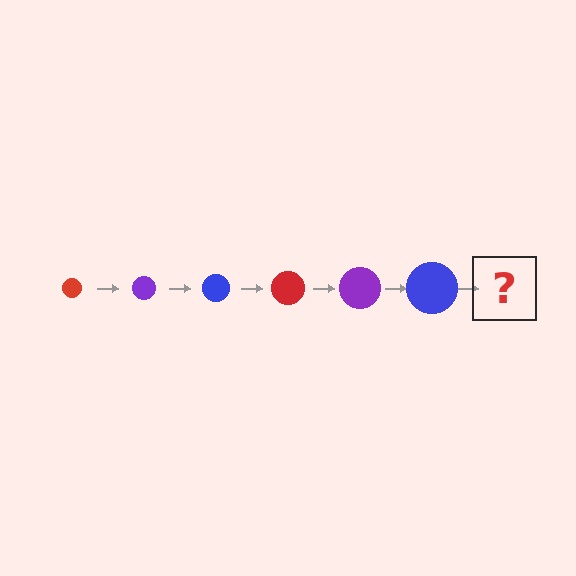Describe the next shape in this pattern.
It should be a red circle, larger than the previous one.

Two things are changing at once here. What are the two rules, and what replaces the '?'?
The two rules are that the circle grows larger each step and the color cycles through red, purple, and blue. The '?' should be a red circle, larger than the previous one.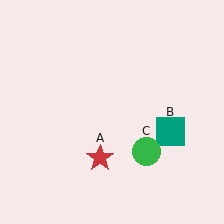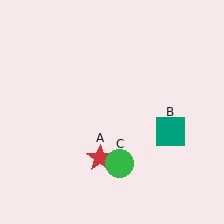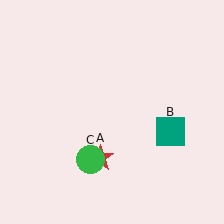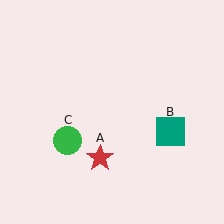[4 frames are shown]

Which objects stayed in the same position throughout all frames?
Red star (object A) and teal square (object B) remained stationary.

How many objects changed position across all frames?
1 object changed position: green circle (object C).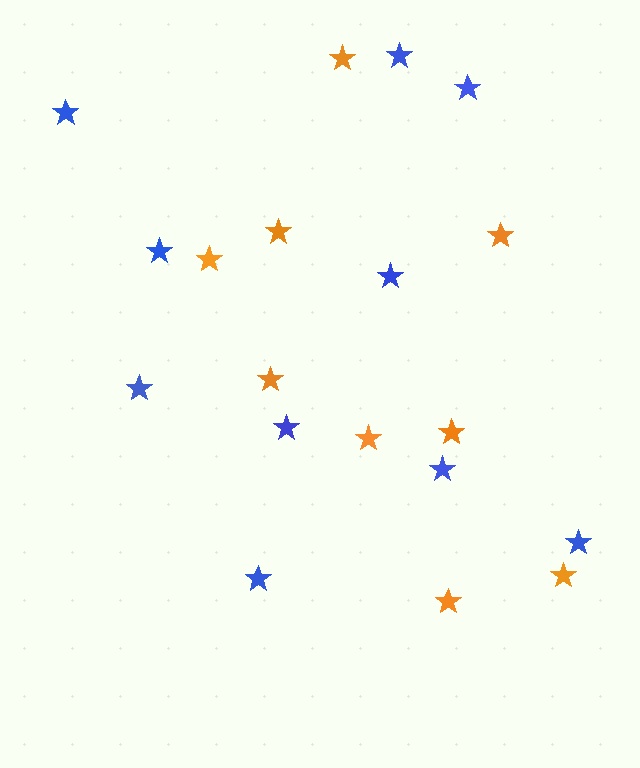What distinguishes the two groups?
There are 2 groups: one group of orange stars (9) and one group of blue stars (10).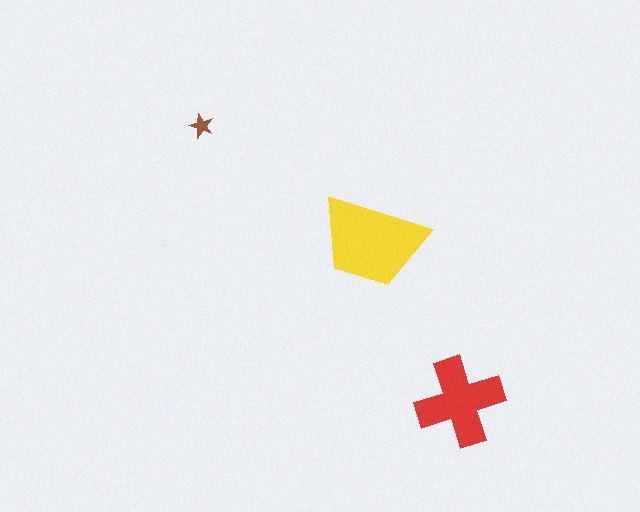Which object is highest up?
The brown star is topmost.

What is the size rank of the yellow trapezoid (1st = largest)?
1st.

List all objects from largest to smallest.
The yellow trapezoid, the red cross, the brown star.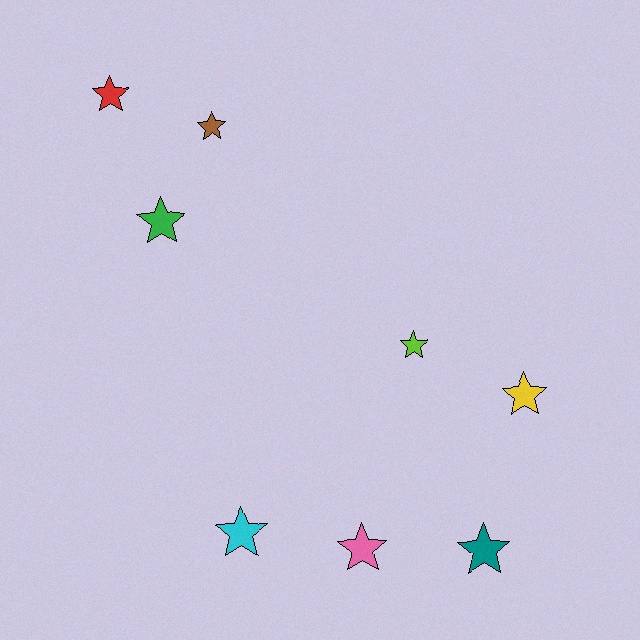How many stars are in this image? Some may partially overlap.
There are 8 stars.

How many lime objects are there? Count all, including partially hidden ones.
There is 1 lime object.